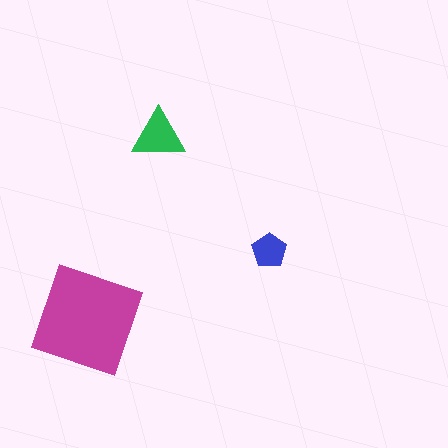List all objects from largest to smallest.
The magenta diamond, the green triangle, the blue pentagon.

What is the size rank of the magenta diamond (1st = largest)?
1st.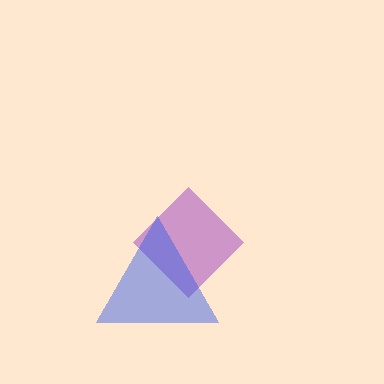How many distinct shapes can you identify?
There are 2 distinct shapes: a purple diamond, a blue triangle.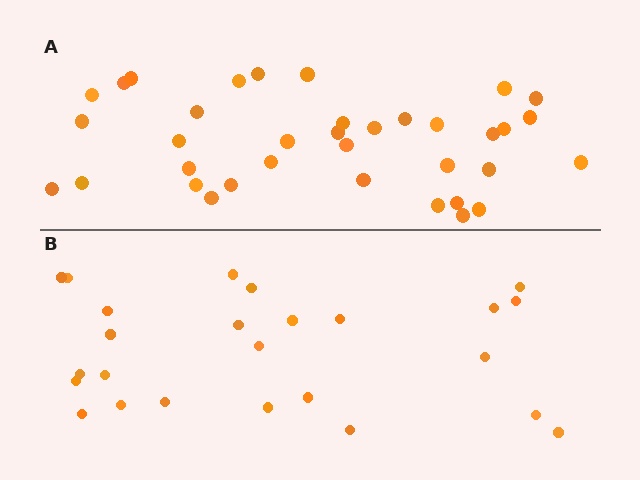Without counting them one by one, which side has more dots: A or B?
Region A (the top region) has more dots.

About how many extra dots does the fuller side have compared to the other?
Region A has roughly 12 or so more dots than region B.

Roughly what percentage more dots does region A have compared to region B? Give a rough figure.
About 45% more.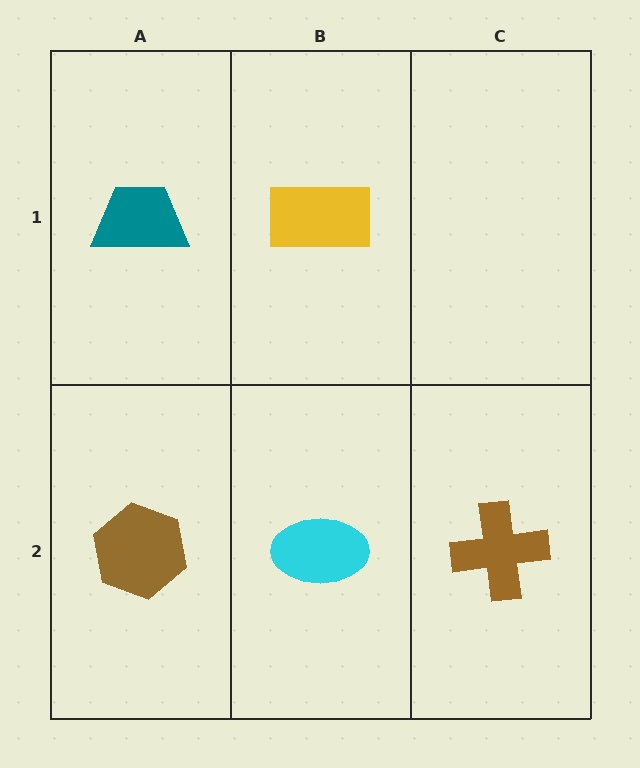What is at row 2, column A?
A brown hexagon.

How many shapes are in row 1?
2 shapes.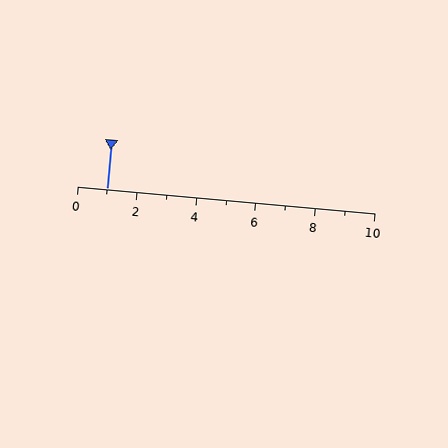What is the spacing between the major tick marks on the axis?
The major ticks are spaced 2 apart.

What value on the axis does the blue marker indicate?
The marker indicates approximately 1.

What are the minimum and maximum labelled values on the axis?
The axis runs from 0 to 10.